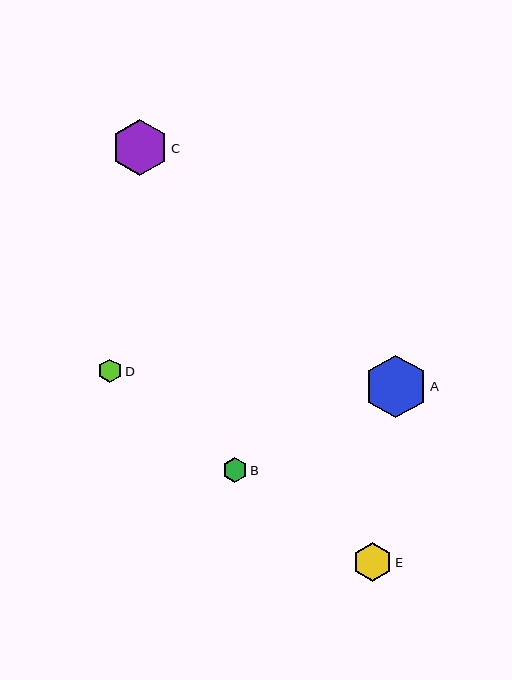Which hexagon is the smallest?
Hexagon D is the smallest with a size of approximately 24 pixels.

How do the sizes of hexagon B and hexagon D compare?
Hexagon B and hexagon D are approximately the same size.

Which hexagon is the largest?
Hexagon A is the largest with a size of approximately 63 pixels.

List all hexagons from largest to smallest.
From largest to smallest: A, C, E, B, D.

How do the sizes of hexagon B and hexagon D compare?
Hexagon B and hexagon D are approximately the same size.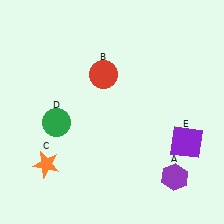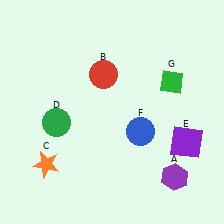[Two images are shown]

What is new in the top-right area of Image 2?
A green diamond (G) was added in the top-right area of Image 2.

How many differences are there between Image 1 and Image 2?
There are 2 differences between the two images.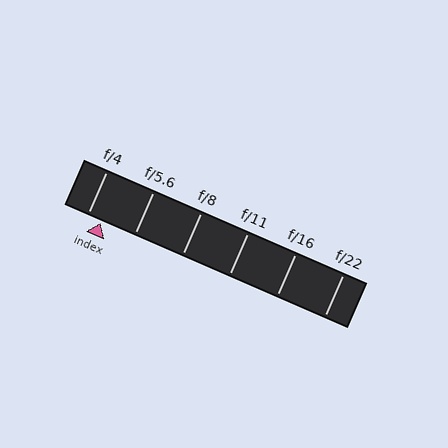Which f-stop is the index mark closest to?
The index mark is closest to f/4.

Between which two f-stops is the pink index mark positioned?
The index mark is between f/4 and f/5.6.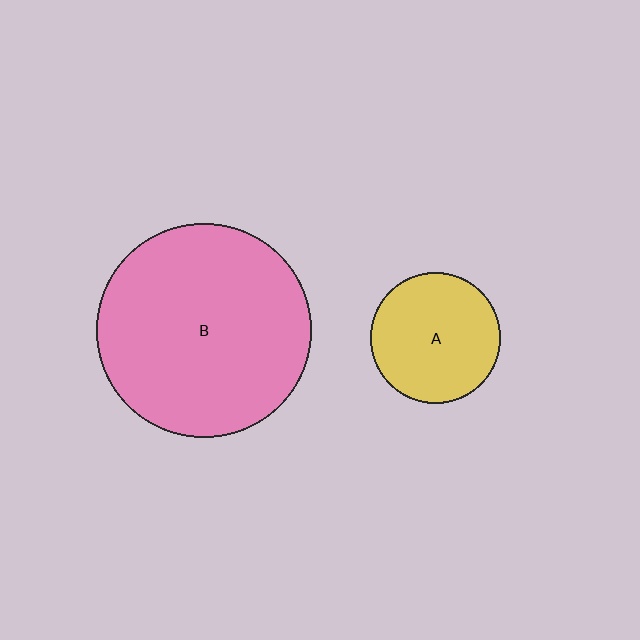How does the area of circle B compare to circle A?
Approximately 2.7 times.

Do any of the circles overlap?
No, none of the circles overlap.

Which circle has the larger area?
Circle B (pink).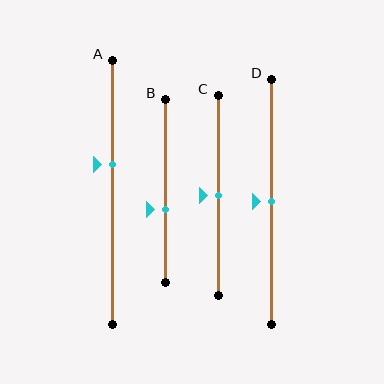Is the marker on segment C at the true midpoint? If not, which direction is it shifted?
Yes, the marker on segment C is at the true midpoint.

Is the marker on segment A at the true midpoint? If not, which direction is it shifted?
No, the marker on segment A is shifted upward by about 10% of the segment length.